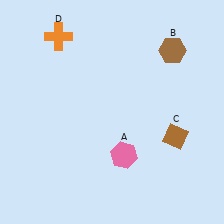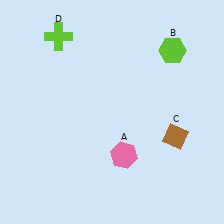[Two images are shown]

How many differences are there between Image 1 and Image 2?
There are 2 differences between the two images.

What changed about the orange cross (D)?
In Image 1, D is orange. In Image 2, it changed to lime.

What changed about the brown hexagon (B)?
In Image 1, B is brown. In Image 2, it changed to lime.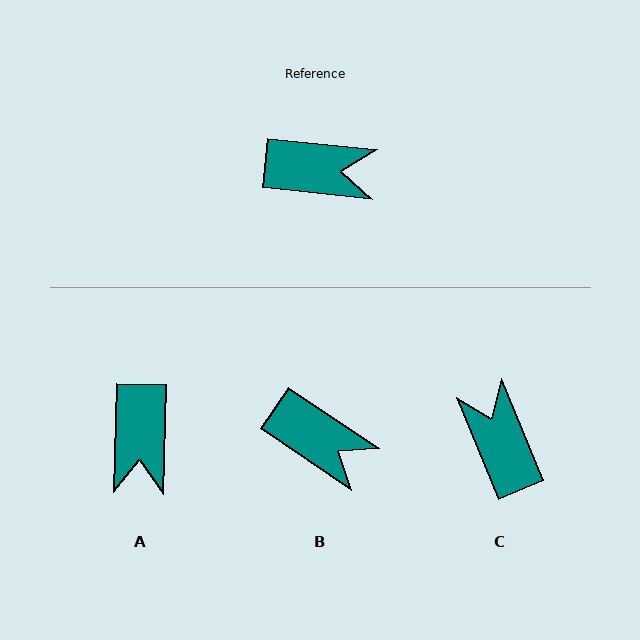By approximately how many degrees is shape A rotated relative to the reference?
Approximately 86 degrees clockwise.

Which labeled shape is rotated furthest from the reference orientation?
C, about 118 degrees away.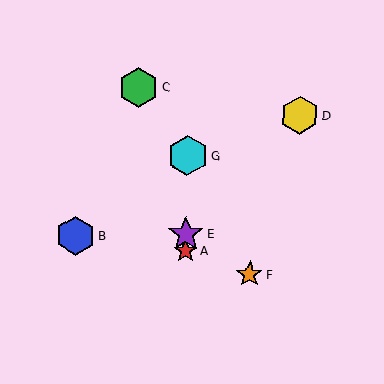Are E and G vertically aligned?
Yes, both are at x≈186.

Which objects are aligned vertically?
Objects A, E, G are aligned vertically.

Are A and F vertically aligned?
No, A is at x≈186 and F is at x≈250.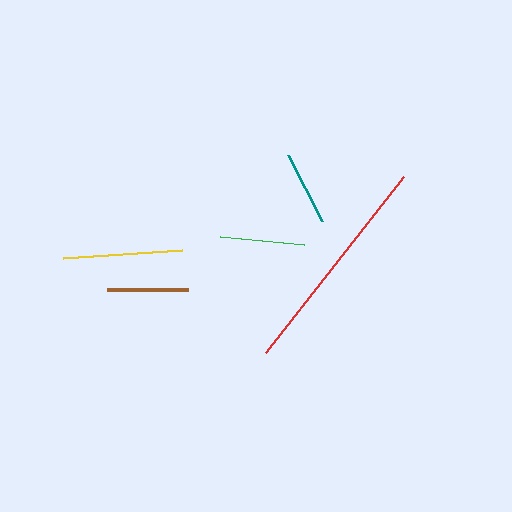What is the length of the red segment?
The red segment is approximately 224 pixels long.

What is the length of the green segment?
The green segment is approximately 83 pixels long.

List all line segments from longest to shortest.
From longest to shortest: red, yellow, green, brown, teal.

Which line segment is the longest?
The red line is the longest at approximately 224 pixels.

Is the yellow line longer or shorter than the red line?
The red line is longer than the yellow line.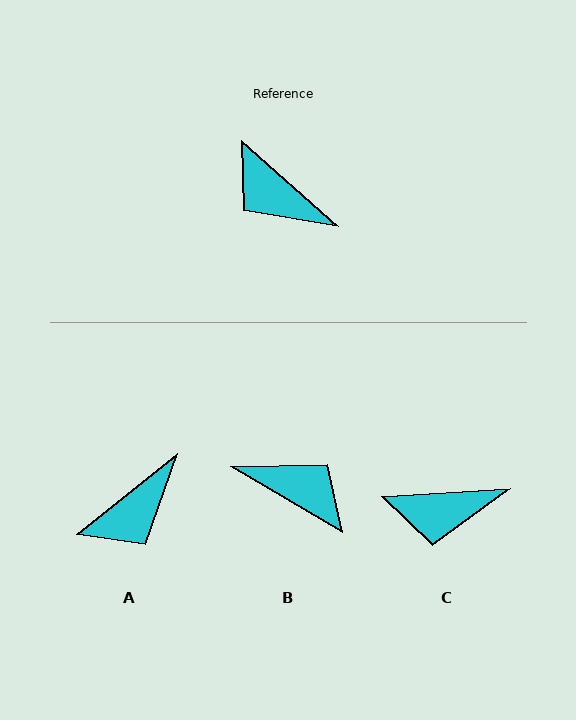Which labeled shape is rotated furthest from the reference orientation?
B, about 169 degrees away.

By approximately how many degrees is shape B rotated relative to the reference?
Approximately 169 degrees clockwise.